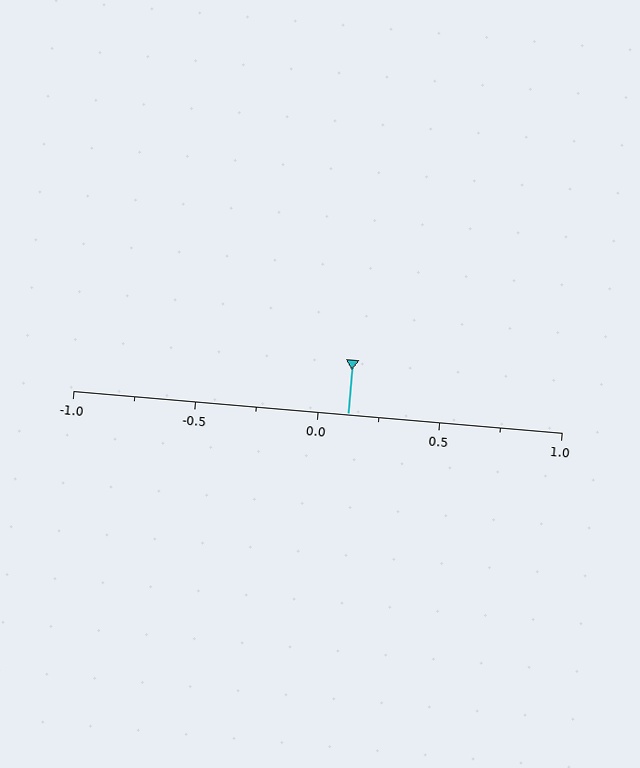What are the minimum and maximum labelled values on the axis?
The axis runs from -1.0 to 1.0.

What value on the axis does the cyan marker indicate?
The marker indicates approximately 0.12.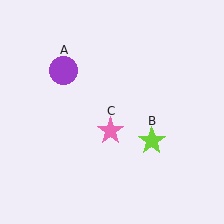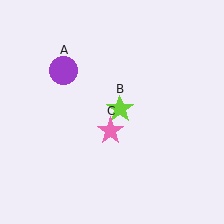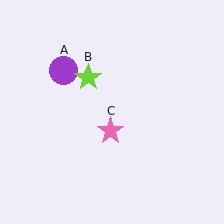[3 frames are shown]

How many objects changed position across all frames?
1 object changed position: lime star (object B).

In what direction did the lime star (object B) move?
The lime star (object B) moved up and to the left.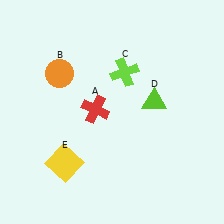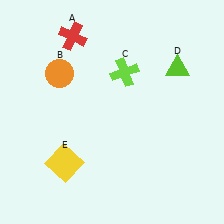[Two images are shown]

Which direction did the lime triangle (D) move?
The lime triangle (D) moved up.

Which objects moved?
The objects that moved are: the red cross (A), the lime triangle (D).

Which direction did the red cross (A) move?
The red cross (A) moved up.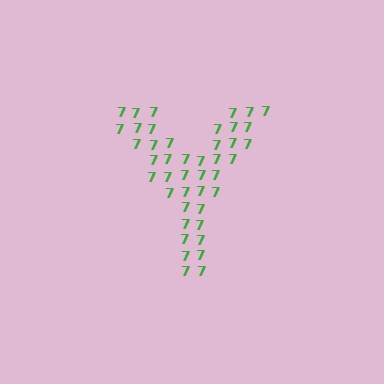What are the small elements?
The small elements are digit 7's.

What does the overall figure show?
The overall figure shows the letter Y.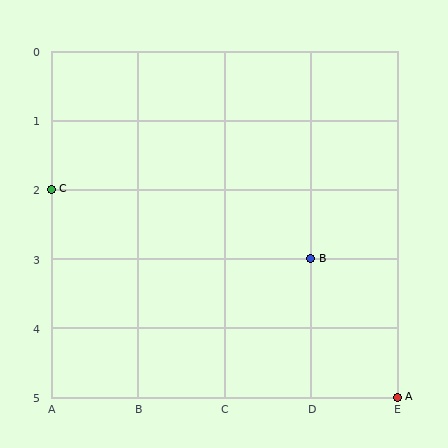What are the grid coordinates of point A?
Point A is at grid coordinates (E, 5).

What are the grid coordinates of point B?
Point B is at grid coordinates (D, 3).